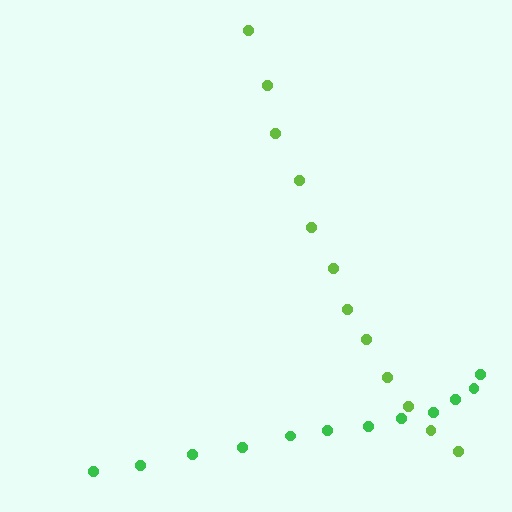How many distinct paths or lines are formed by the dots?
There are 2 distinct paths.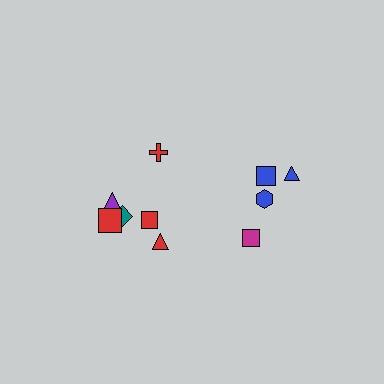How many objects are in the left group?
There are 6 objects.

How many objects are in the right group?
There are 4 objects.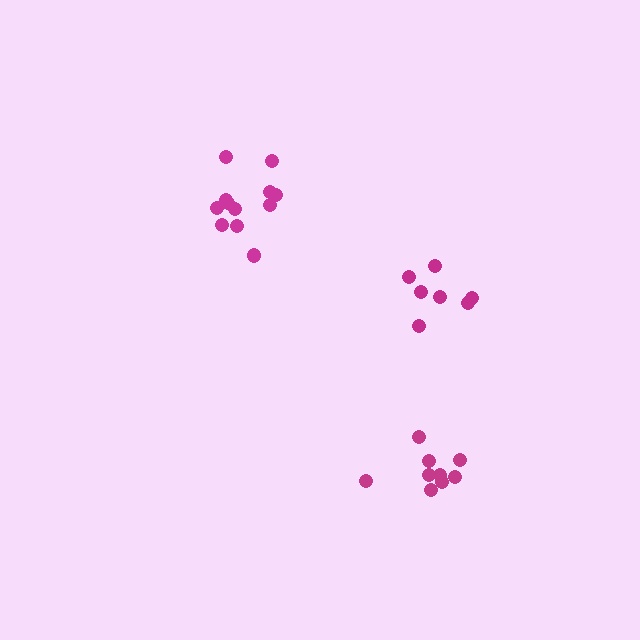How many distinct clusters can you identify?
There are 3 distinct clusters.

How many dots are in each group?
Group 1: 12 dots, Group 2: 9 dots, Group 3: 7 dots (28 total).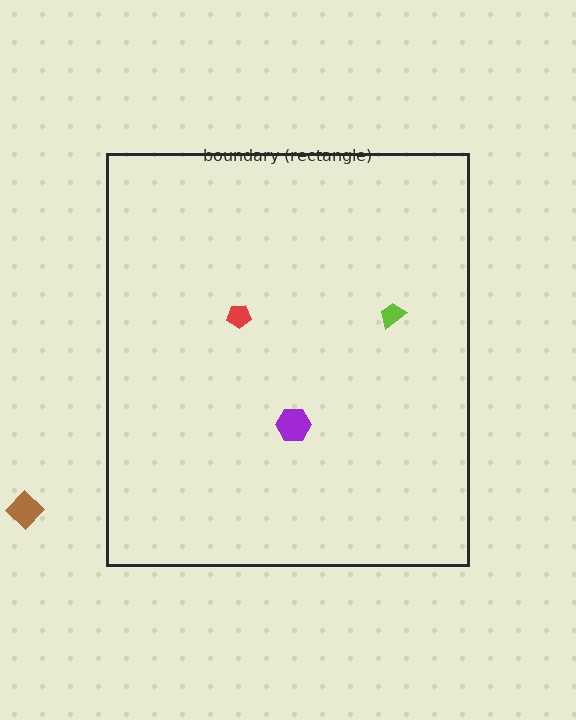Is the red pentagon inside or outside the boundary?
Inside.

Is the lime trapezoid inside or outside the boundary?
Inside.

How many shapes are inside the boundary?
3 inside, 1 outside.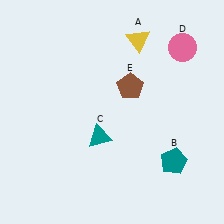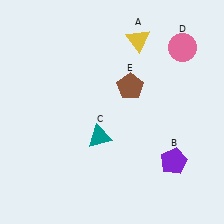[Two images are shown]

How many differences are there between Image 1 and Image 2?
There is 1 difference between the two images.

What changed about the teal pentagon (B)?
In Image 1, B is teal. In Image 2, it changed to purple.